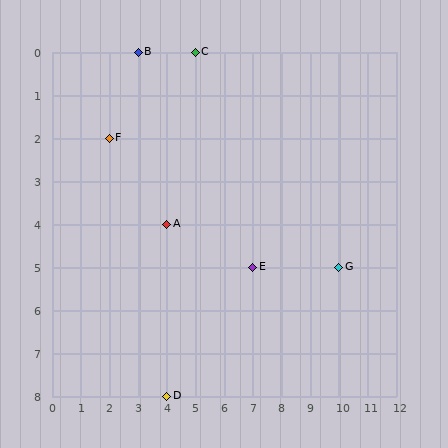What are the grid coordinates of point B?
Point B is at grid coordinates (3, 0).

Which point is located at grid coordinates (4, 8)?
Point D is at (4, 8).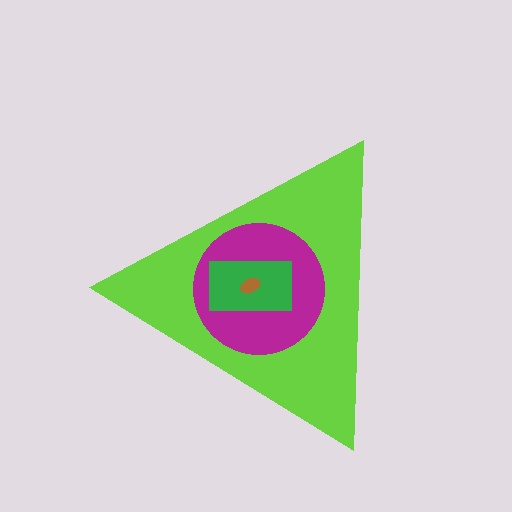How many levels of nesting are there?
4.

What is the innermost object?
The brown ellipse.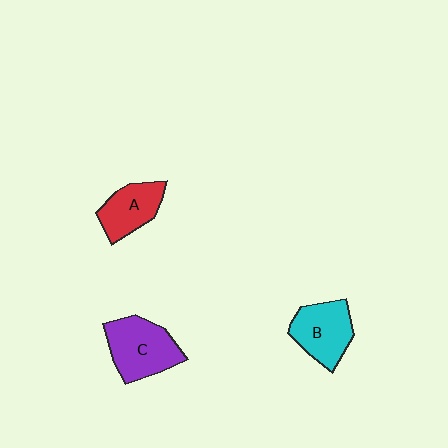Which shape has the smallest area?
Shape A (red).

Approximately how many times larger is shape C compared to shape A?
Approximately 1.4 times.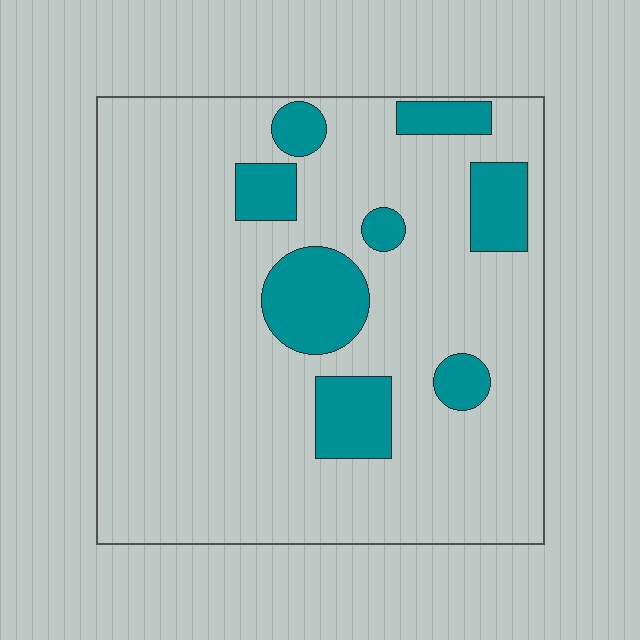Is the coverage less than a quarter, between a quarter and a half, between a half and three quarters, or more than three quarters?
Less than a quarter.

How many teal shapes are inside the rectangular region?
8.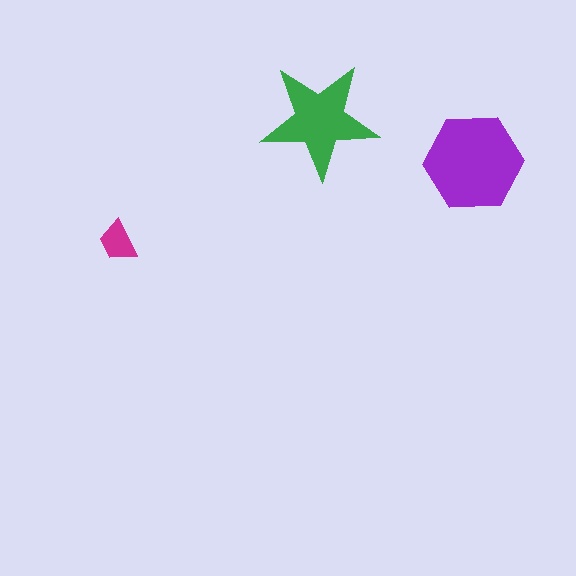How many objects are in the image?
There are 3 objects in the image.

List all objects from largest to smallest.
The purple hexagon, the green star, the magenta trapezoid.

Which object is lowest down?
The magenta trapezoid is bottommost.